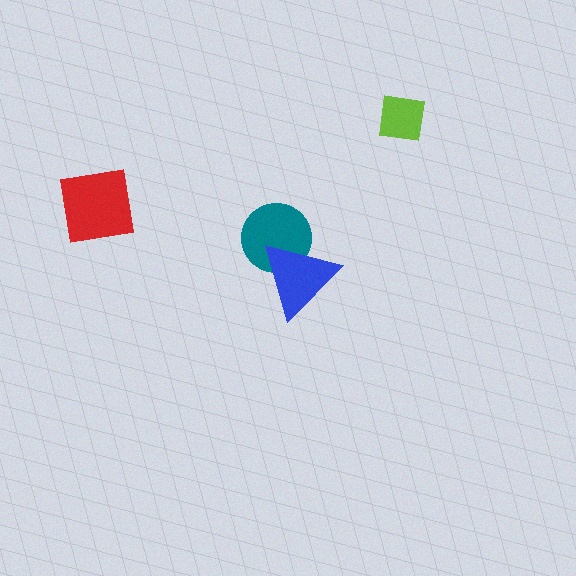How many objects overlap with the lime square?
0 objects overlap with the lime square.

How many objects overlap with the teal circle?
1 object overlaps with the teal circle.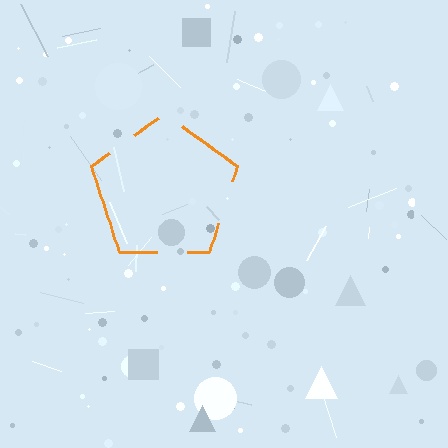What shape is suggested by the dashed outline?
The dashed outline suggests a pentagon.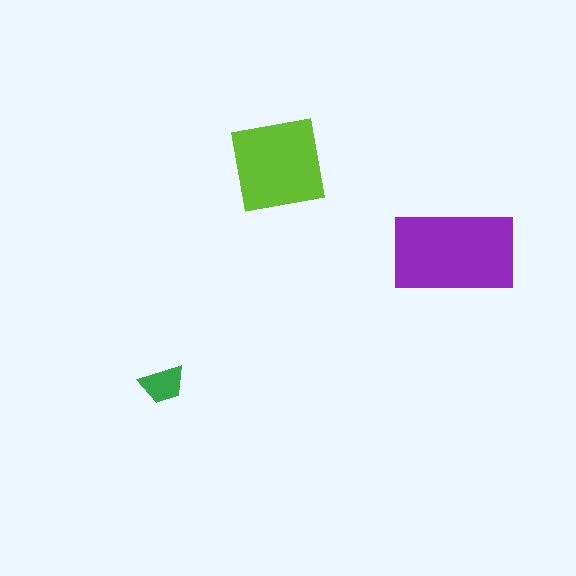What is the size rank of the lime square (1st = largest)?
2nd.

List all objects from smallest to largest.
The green trapezoid, the lime square, the purple rectangle.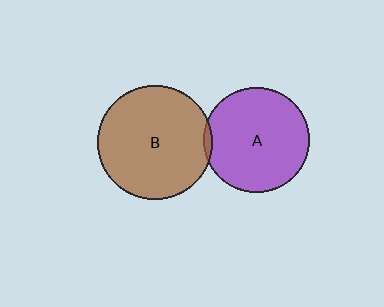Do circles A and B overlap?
Yes.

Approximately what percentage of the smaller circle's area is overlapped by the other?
Approximately 5%.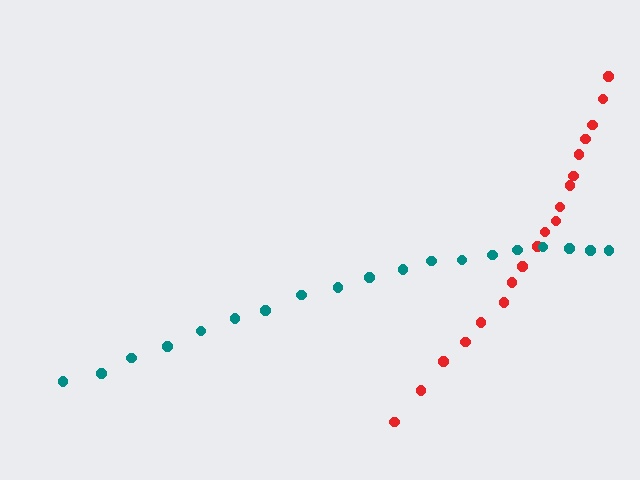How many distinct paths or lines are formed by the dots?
There are 2 distinct paths.